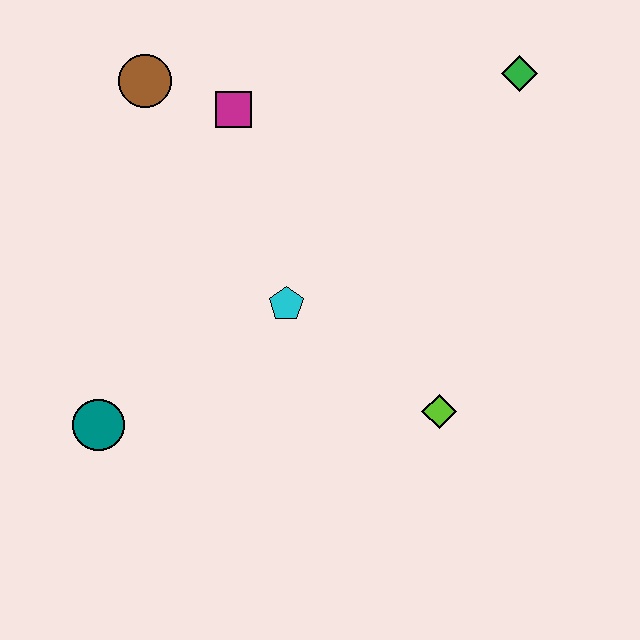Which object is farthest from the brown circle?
The lime diamond is farthest from the brown circle.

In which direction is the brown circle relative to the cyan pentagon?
The brown circle is above the cyan pentagon.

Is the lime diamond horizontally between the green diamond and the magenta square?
Yes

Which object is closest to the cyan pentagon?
The lime diamond is closest to the cyan pentagon.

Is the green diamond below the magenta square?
No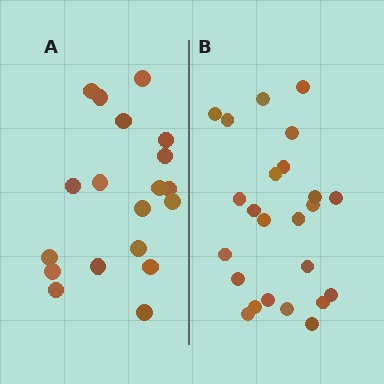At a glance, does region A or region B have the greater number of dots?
Region B (the right region) has more dots.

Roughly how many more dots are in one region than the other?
Region B has about 5 more dots than region A.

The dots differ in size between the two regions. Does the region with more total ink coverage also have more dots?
No. Region A has more total ink coverage because its dots are larger, but region B actually contains more individual dots. Total area can be misleading — the number of items is what matters here.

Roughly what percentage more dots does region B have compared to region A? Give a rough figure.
About 25% more.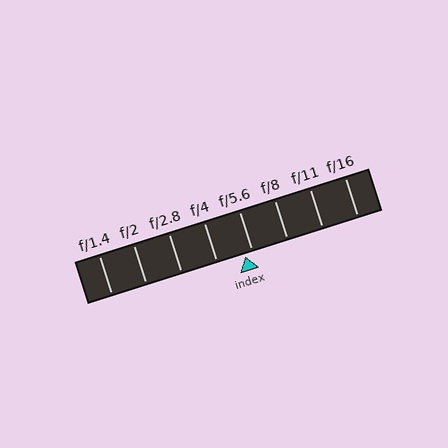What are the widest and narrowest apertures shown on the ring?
The widest aperture shown is f/1.4 and the narrowest is f/16.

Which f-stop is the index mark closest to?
The index mark is closest to f/5.6.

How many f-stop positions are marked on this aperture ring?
There are 8 f-stop positions marked.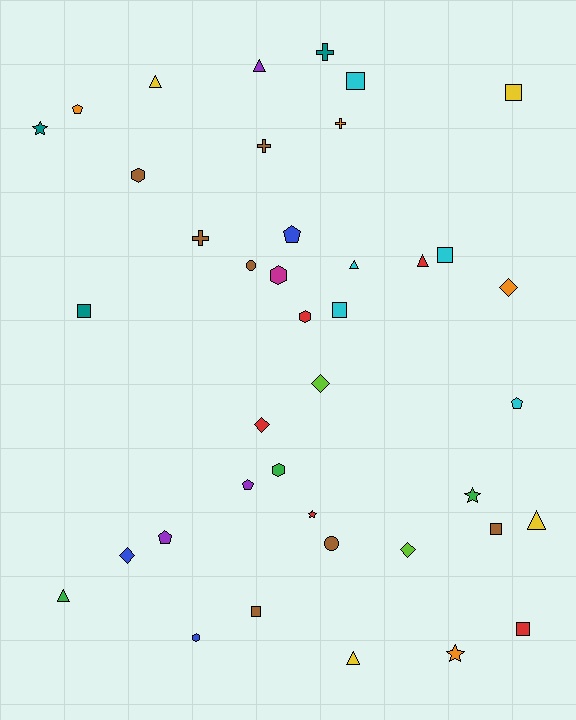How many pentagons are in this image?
There are 5 pentagons.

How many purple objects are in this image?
There are 3 purple objects.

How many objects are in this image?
There are 40 objects.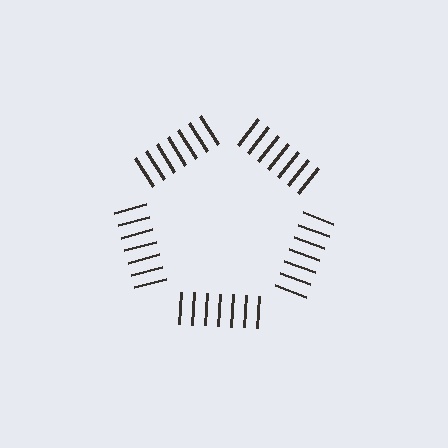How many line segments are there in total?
35 — 7 along each of the 5 edges.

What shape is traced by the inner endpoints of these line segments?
An illusory pentagon — the line segments terminate on its edges but no continuous stroke is drawn.